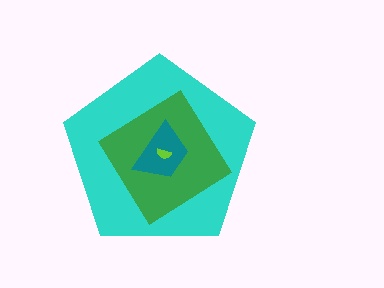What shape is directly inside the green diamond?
The teal trapezoid.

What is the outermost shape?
The cyan pentagon.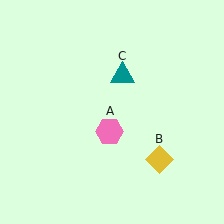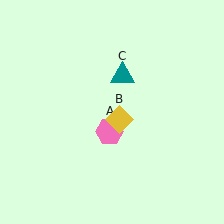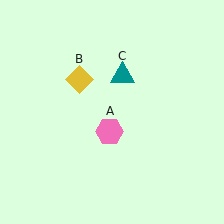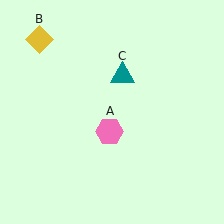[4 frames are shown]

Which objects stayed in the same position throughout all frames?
Pink hexagon (object A) and teal triangle (object C) remained stationary.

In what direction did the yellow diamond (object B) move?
The yellow diamond (object B) moved up and to the left.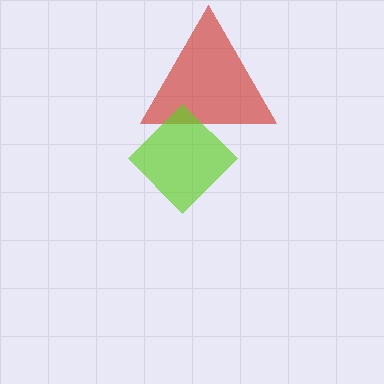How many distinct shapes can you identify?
There are 2 distinct shapes: a red triangle, a lime diamond.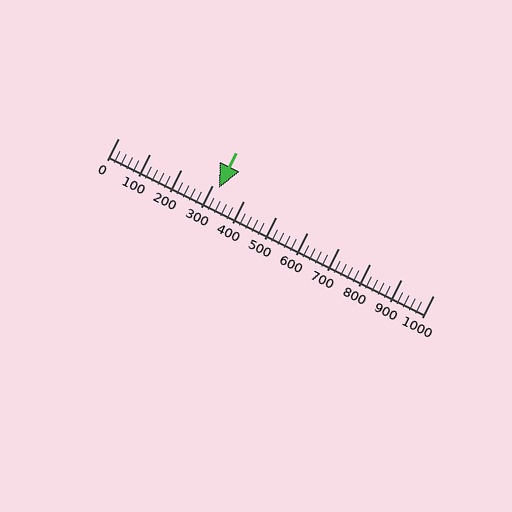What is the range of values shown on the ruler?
The ruler shows values from 0 to 1000.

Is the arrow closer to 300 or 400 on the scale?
The arrow is closer to 300.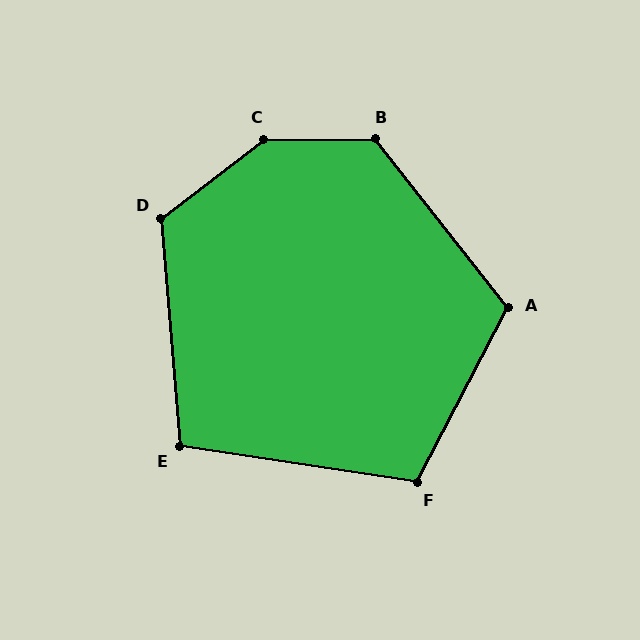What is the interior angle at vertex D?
Approximately 123 degrees (obtuse).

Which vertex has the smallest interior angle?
E, at approximately 103 degrees.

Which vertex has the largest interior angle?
C, at approximately 143 degrees.